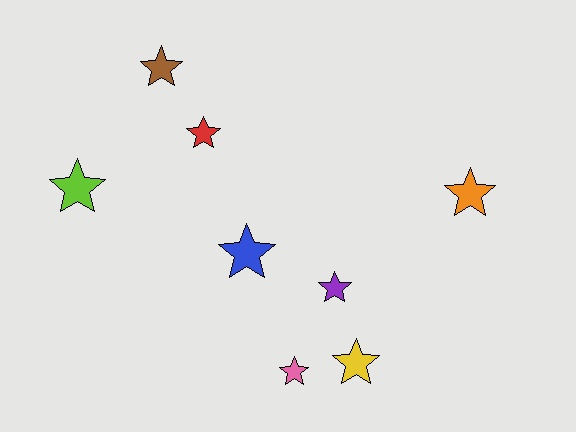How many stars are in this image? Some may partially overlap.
There are 8 stars.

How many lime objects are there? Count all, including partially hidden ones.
There is 1 lime object.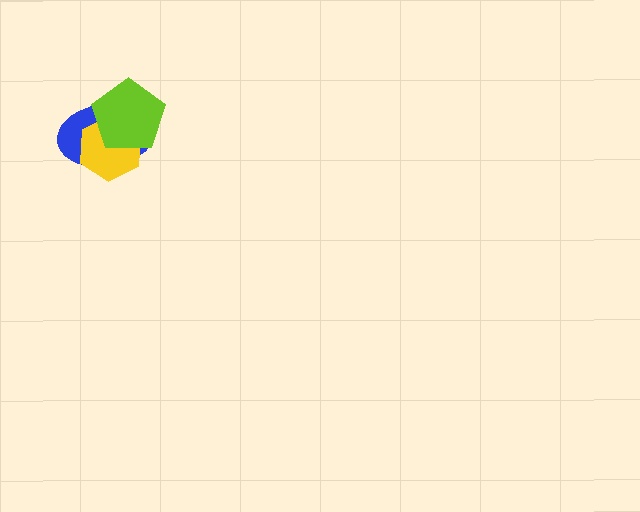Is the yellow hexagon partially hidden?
Yes, it is partially covered by another shape.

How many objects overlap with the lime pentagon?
2 objects overlap with the lime pentagon.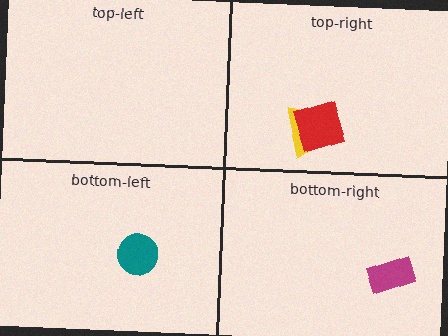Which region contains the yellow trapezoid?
The top-right region.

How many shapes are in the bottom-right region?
1.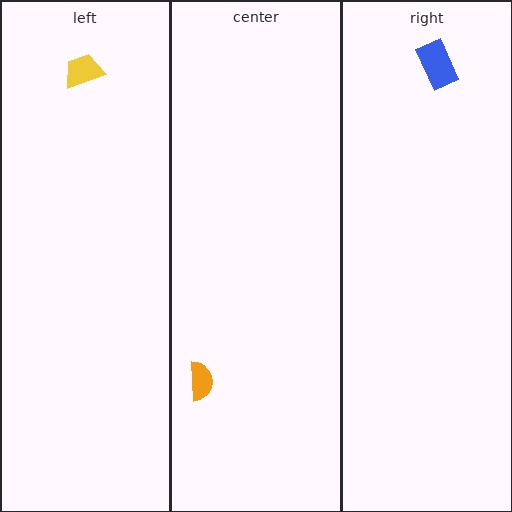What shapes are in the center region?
The orange semicircle.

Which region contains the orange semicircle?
The center region.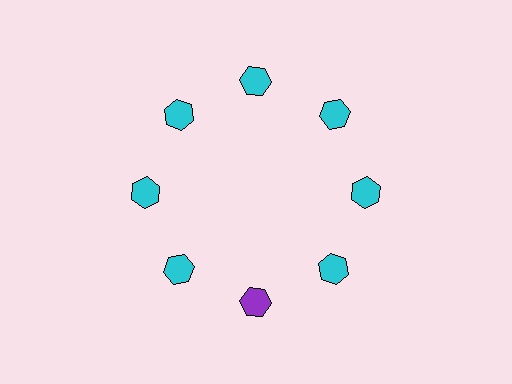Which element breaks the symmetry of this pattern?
The purple hexagon at roughly the 6 o'clock position breaks the symmetry. All other shapes are cyan hexagons.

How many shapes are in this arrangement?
There are 8 shapes arranged in a ring pattern.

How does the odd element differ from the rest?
It has a different color: purple instead of cyan.